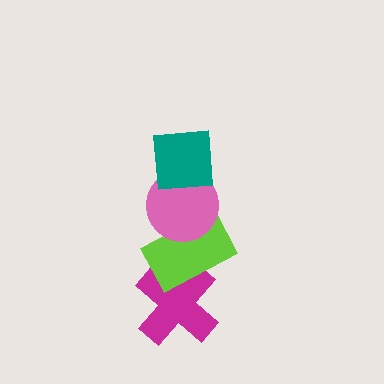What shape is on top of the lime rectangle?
The pink circle is on top of the lime rectangle.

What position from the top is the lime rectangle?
The lime rectangle is 3rd from the top.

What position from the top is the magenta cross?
The magenta cross is 4th from the top.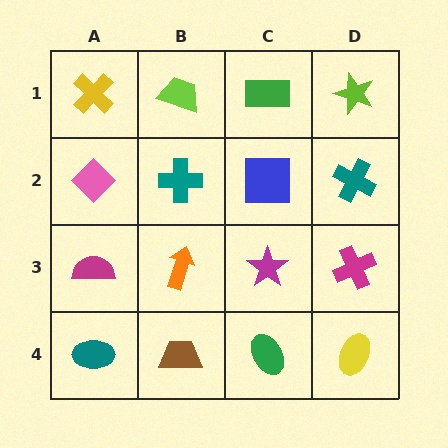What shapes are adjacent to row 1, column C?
A blue square (row 2, column C), a lime trapezoid (row 1, column B), a lime star (row 1, column D).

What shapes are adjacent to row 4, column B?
An orange arrow (row 3, column B), a teal ellipse (row 4, column A), a green ellipse (row 4, column C).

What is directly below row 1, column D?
A teal cross.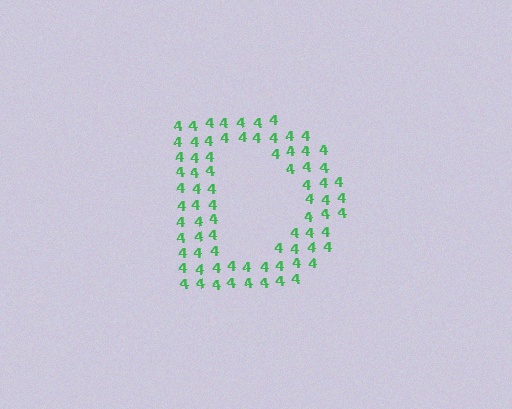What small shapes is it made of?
It is made of small digit 4's.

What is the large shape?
The large shape is the letter D.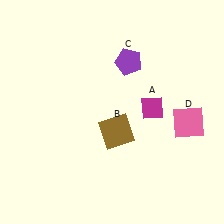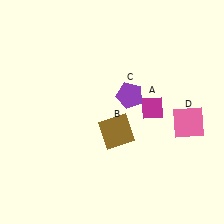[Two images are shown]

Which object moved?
The purple pentagon (C) moved down.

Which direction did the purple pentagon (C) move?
The purple pentagon (C) moved down.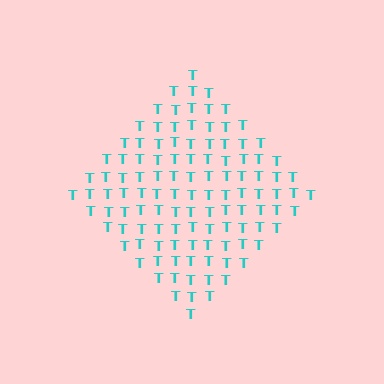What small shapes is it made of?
It is made of small letter T's.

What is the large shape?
The large shape is a diamond.